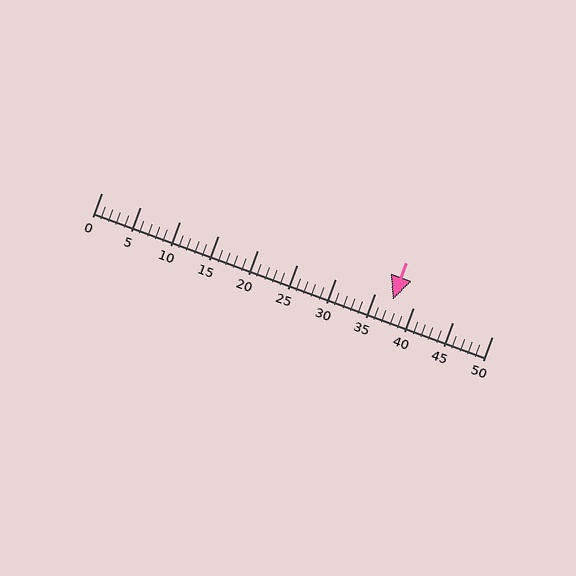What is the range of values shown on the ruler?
The ruler shows values from 0 to 50.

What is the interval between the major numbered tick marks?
The major tick marks are spaced 5 units apart.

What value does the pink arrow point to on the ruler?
The pink arrow points to approximately 37.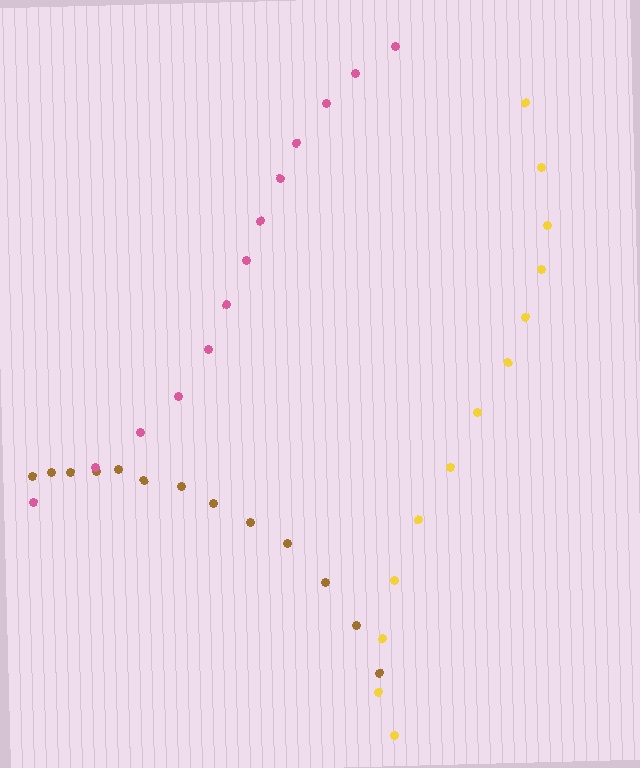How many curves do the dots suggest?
There are 3 distinct paths.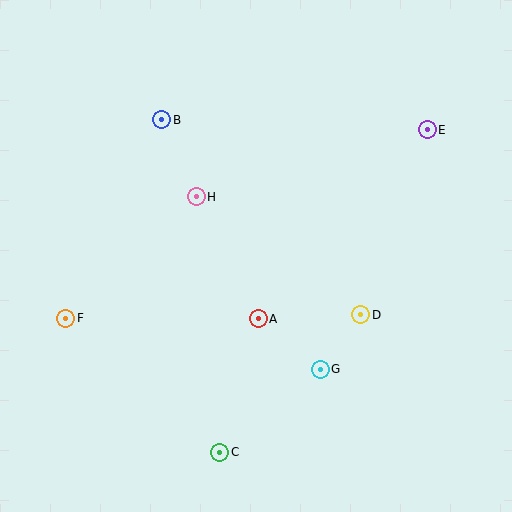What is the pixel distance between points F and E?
The distance between F and E is 408 pixels.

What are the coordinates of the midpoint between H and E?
The midpoint between H and E is at (312, 163).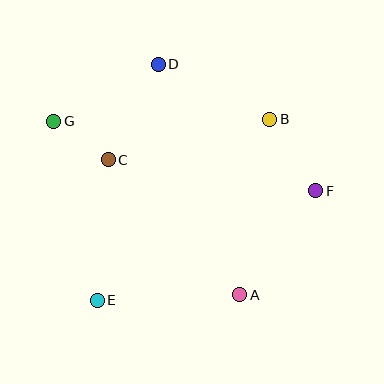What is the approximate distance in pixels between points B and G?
The distance between B and G is approximately 216 pixels.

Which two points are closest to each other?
Points C and G are closest to each other.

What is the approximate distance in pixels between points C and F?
The distance between C and F is approximately 210 pixels.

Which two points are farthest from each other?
Points F and G are farthest from each other.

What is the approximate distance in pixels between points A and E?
The distance between A and E is approximately 143 pixels.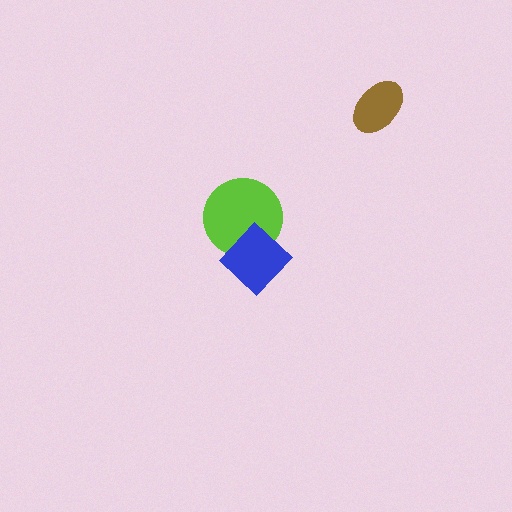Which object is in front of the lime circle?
The blue diamond is in front of the lime circle.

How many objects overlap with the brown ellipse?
0 objects overlap with the brown ellipse.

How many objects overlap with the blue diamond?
1 object overlaps with the blue diamond.